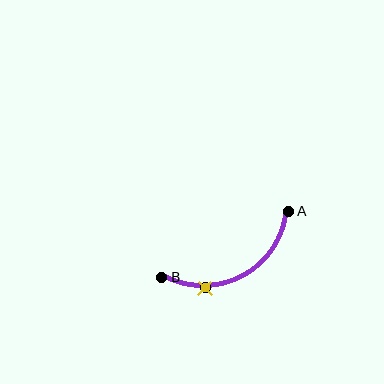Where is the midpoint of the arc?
The arc midpoint is the point on the curve farthest from the straight line joining A and B. It sits below that line.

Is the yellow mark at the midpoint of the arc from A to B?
No. The yellow mark lies on the arc but is closer to endpoint B. The arc midpoint would be at the point on the curve equidistant along the arc from both A and B.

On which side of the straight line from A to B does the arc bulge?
The arc bulges below the straight line connecting A and B.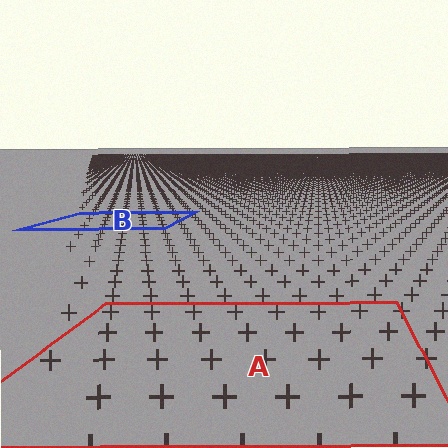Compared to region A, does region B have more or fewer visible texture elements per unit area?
Region B has more texture elements per unit area — they are packed more densely because it is farther away.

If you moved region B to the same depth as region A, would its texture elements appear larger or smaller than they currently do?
They would appear larger. At a closer depth, the same texture elements are projected at a bigger on-screen size.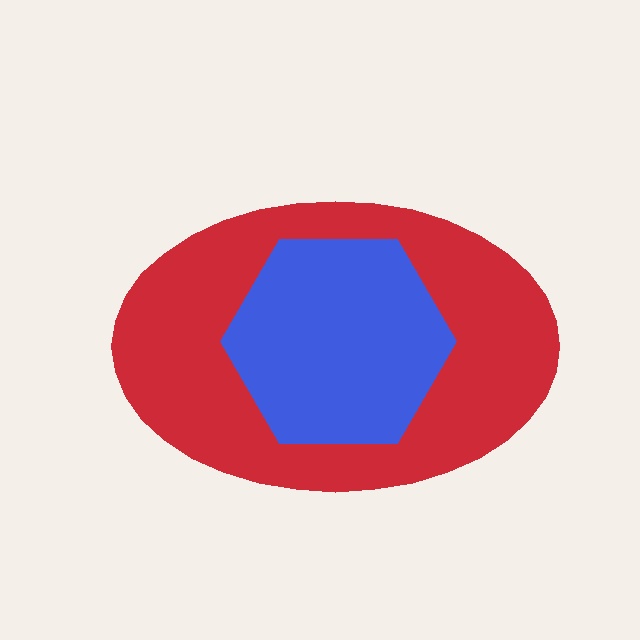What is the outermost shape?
The red ellipse.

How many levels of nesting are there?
2.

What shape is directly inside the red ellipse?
The blue hexagon.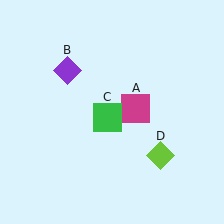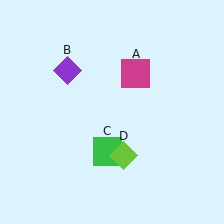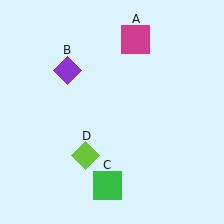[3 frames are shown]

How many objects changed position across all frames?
3 objects changed position: magenta square (object A), green square (object C), lime diamond (object D).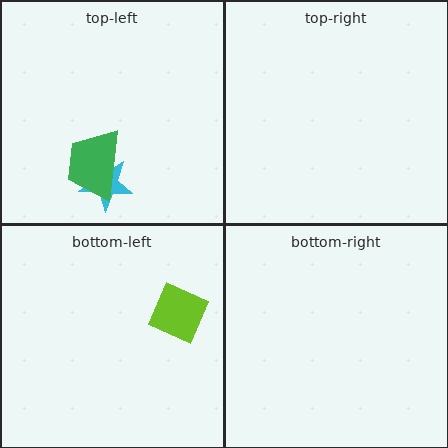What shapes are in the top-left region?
The cyan star, the green trapezoid.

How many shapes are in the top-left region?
2.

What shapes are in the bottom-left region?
The lime diamond.